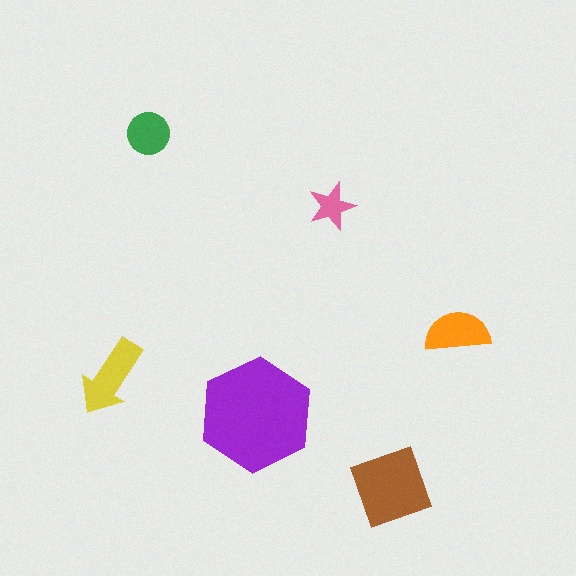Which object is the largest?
The purple hexagon.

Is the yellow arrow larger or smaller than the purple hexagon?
Smaller.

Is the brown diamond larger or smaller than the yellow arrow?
Larger.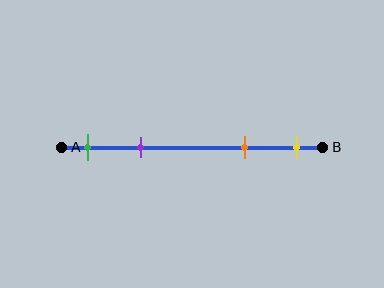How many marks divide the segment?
There are 4 marks dividing the segment.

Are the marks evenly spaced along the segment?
No, the marks are not evenly spaced.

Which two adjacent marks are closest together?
The green and purple marks are the closest adjacent pair.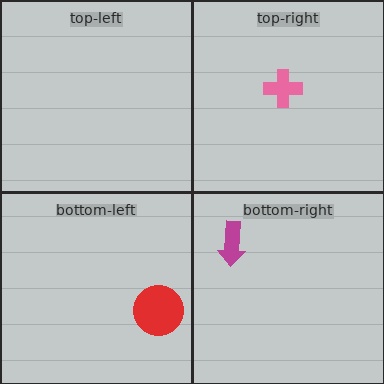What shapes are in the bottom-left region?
The red circle.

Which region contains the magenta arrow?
The bottom-right region.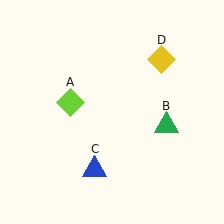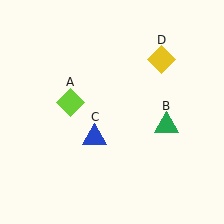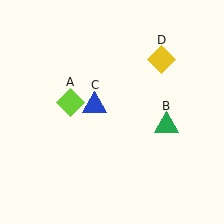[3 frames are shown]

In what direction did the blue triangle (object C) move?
The blue triangle (object C) moved up.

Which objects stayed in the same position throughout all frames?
Lime diamond (object A) and green triangle (object B) and yellow diamond (object D) remained stationary.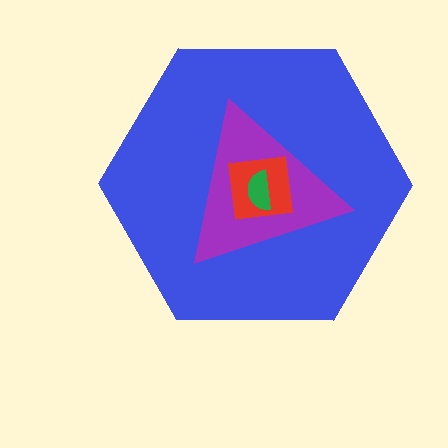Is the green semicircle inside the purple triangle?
Yes.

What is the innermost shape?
The green semicircle.